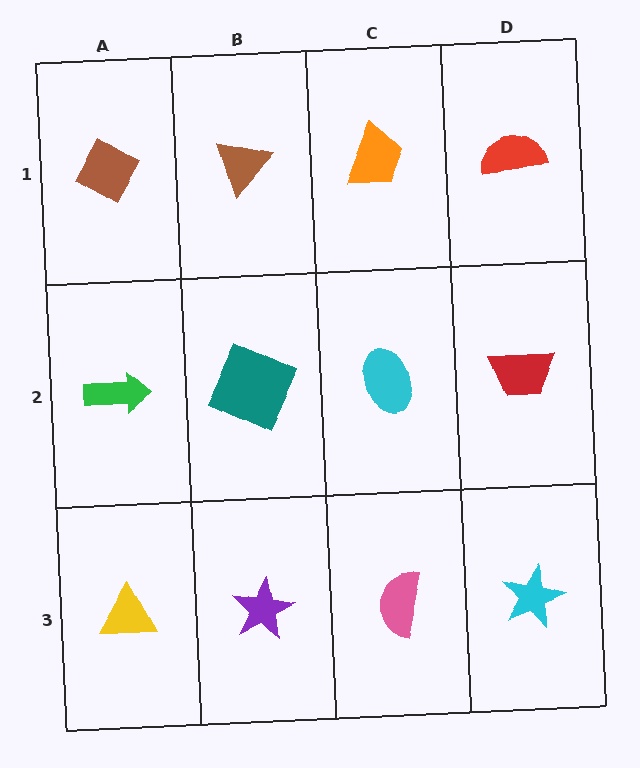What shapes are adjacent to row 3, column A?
A green arrow (row 2, column A), a purple star (row 3, column B).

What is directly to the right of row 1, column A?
A brown triangle.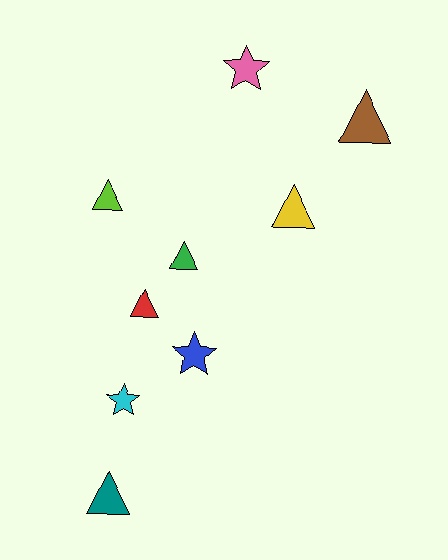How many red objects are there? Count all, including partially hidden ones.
There is 1 red object.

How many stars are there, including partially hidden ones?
There are 3 stars.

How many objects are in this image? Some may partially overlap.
There are 9 objects.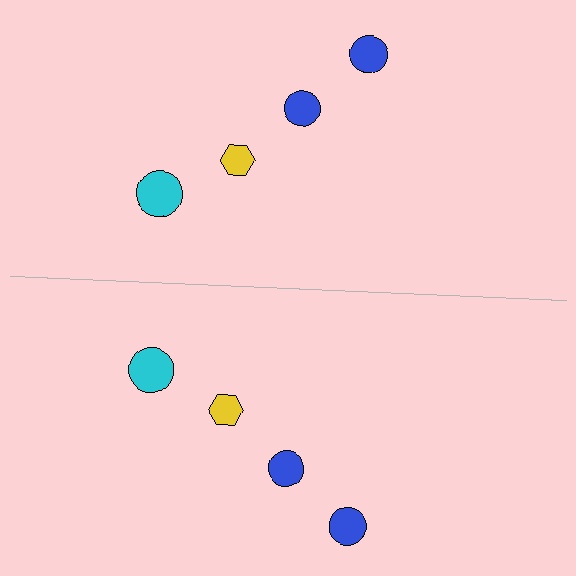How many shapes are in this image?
There are 8 shapes in this image.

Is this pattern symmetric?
Yes, this pattern has bilateral (reflection) symmetry.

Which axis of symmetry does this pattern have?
The pattern has a horizontal axis of symmetry running through the center of the image.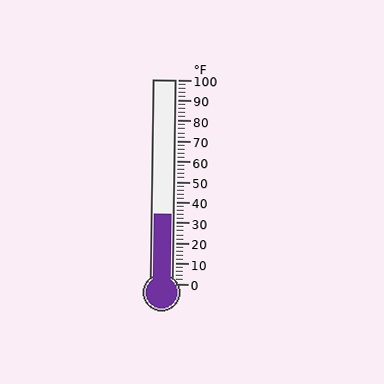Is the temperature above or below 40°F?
The temperature is below 40°F.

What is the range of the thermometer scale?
The thermometer scale ranges from 0°F to 100°F.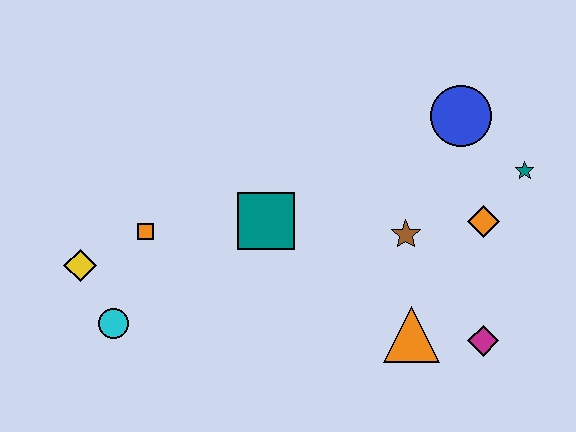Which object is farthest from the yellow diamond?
The teal star is farthest from the yellow diamond.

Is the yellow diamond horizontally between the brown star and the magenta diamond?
No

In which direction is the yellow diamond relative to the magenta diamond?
The yellow diamond is to the left of the magenta diamond.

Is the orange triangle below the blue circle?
Yes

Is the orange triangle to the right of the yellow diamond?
Yes